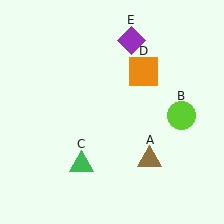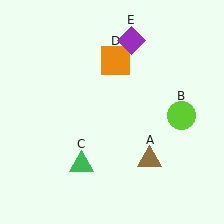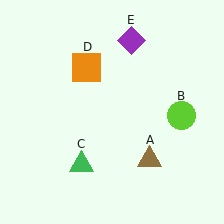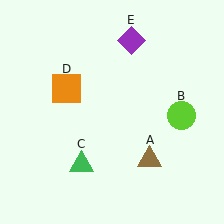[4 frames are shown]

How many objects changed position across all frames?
1 object changed position: orange square (object D).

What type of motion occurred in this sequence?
The orange square (object D) rotated counterclockwise around the center of the scene.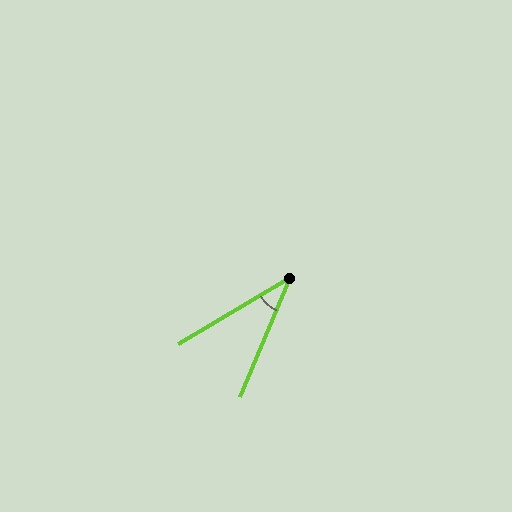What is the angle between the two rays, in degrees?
Approximately 36 degrees.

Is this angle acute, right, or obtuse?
It is acute.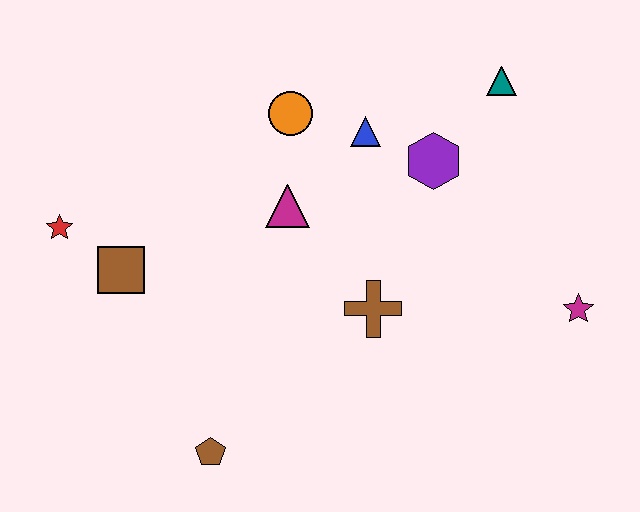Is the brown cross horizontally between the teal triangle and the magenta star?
No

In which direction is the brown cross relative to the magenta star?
The brown cross is to the left of the magenta star.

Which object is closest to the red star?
The brown square is closest to the red star.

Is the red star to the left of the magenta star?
Yes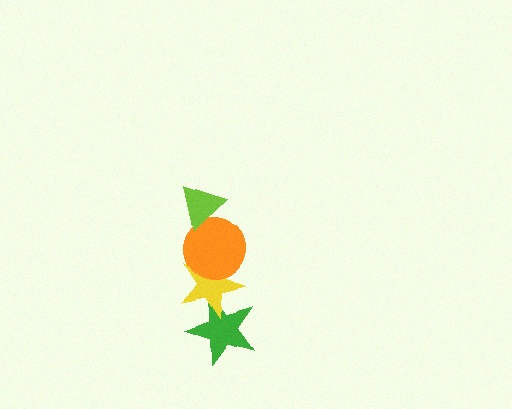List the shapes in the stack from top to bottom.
From top to bottom: the lime triangle, the orange circle, the yellow star, the green star.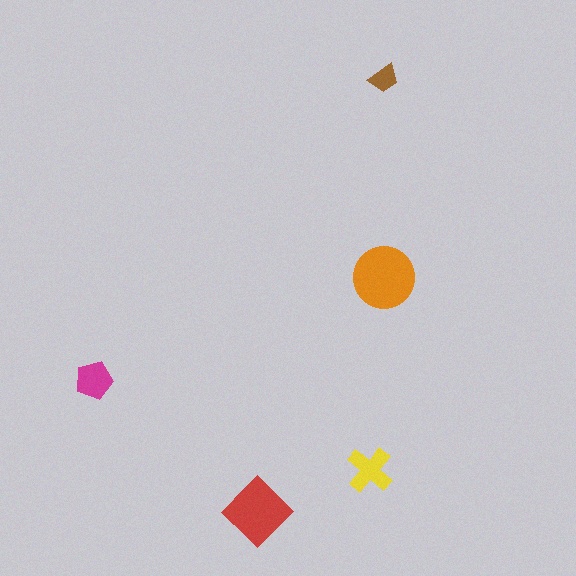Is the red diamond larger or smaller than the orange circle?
Smaller.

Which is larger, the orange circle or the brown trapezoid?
The orange circle.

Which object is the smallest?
The brown trapezoid.